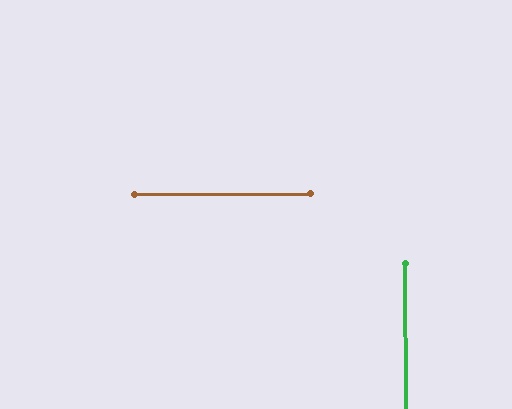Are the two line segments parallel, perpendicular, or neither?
Perpendicular — they meet at approximately 90°.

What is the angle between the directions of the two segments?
Approximately 90 degrees.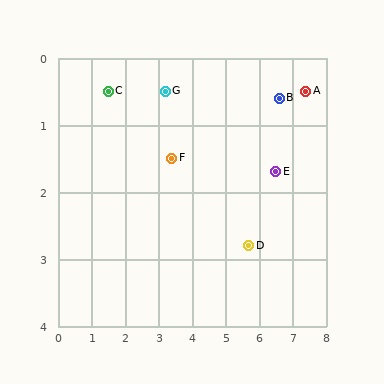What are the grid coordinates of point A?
Point A is at approximately (7.4, 0.5).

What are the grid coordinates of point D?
Point D is at approximately (5.7, 2.8).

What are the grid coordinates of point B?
Point B is at approximately (6.6, 0.6).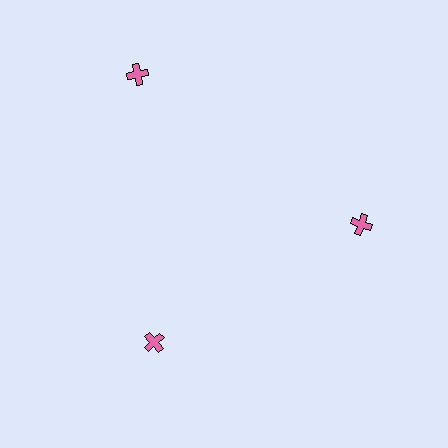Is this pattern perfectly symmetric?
No. The 3 pink crosses are arranged in a ring, but one element near the 11 o'clock position is pushed outward from the center, breaking the 3-fold rotational symmetry.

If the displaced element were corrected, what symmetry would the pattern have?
It would have 3-fold rotational symmetry — the pattern would map onto itself every 120 degrees.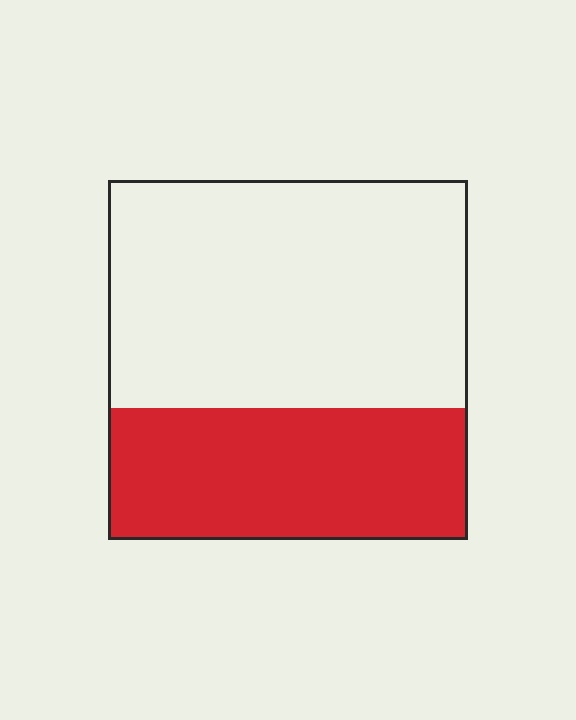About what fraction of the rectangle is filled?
About three eighths (3/8).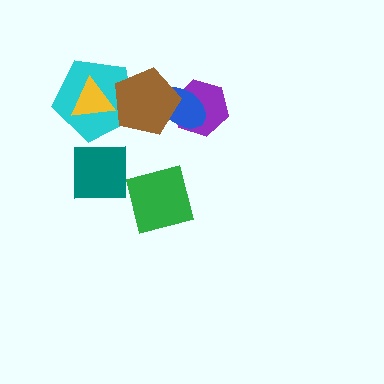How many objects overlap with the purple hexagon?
2 objects overlap with the purple hexagon.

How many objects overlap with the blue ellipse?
2 objects overlap with the blue ellipse.